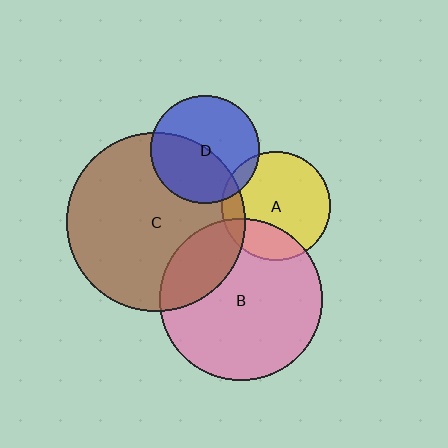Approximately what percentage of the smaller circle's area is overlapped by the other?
Approximately 10%.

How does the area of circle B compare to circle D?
Approximately 2.2 times.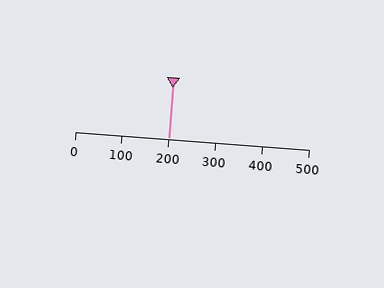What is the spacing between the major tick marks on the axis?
The major ticks are spaced 100 apart.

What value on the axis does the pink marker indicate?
The marker indicates approximately 200.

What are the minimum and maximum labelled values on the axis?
The axis runs from 0 to 500.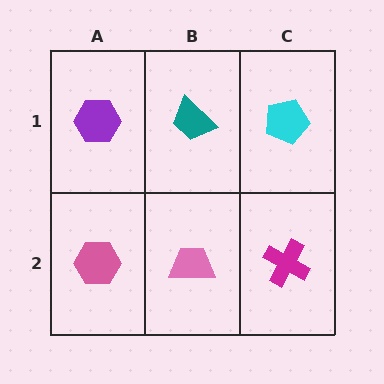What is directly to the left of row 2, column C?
A pink trapezoid.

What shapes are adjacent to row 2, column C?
A cyan pentagon (row 1, column C), a pink trapezoid (row 2, column B).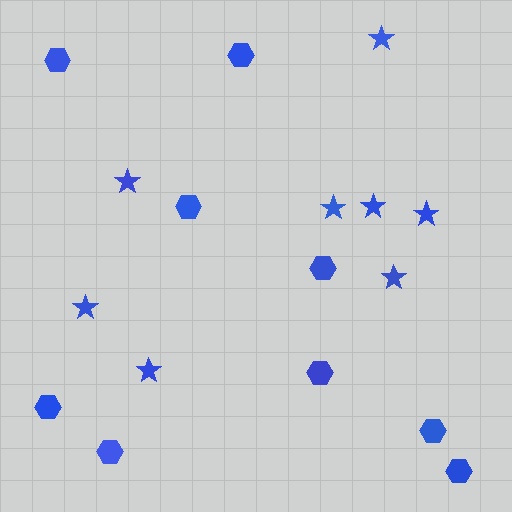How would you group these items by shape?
There are 2 groups: one group of hexagons (9) and one group of stars (8).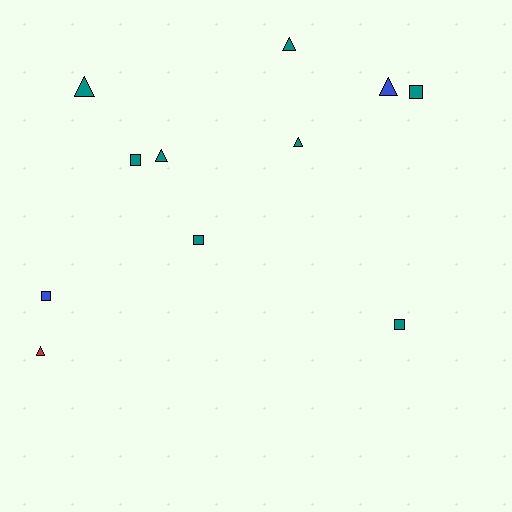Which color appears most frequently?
Teal, with 8 objects.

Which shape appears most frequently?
Triangle, with 6 objects.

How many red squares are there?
There are no red squares.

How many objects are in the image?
There are 11 objects.